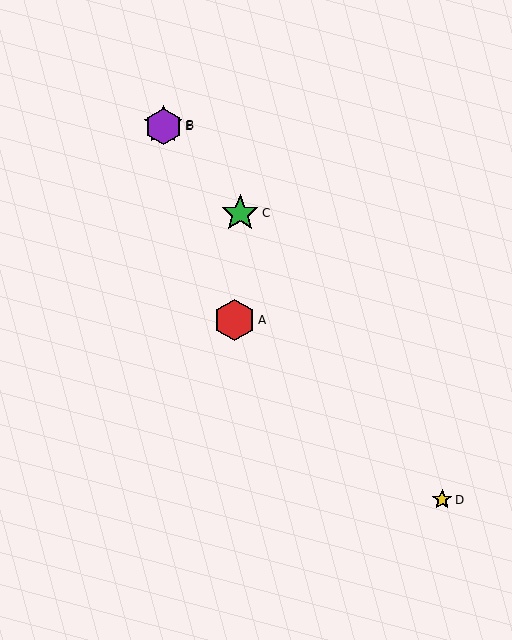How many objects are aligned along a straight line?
3 objects (A, B, E) are aligned along a straight line.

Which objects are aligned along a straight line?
Objects A, B, E are aligned along a straight line.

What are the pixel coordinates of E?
Object E is at (164, 126).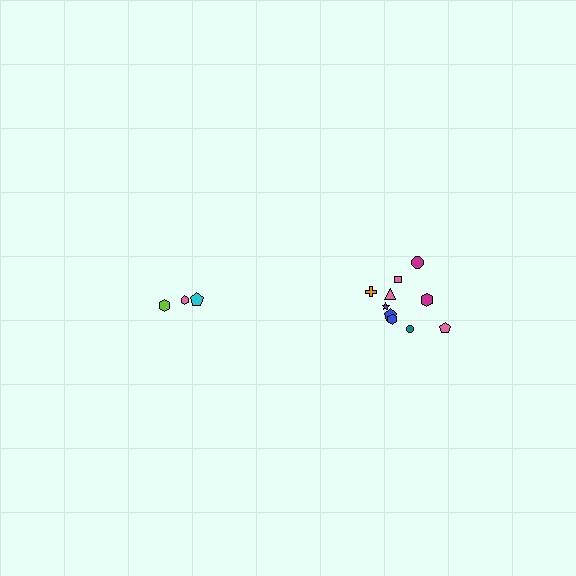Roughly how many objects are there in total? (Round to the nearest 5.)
Roughly 15 objects in total.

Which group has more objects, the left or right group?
The right group.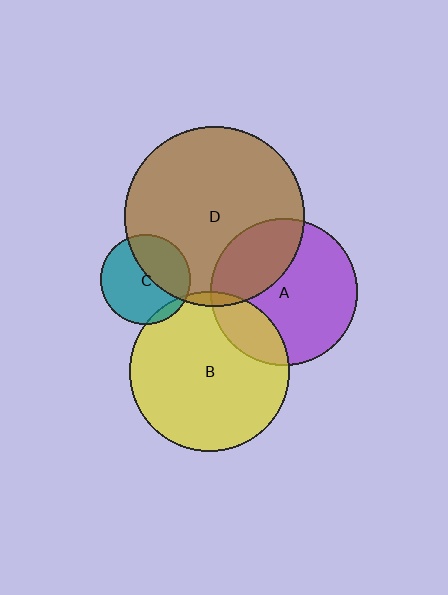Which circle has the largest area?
Circle D (brown).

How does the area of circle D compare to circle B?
Approximately 1.3 times.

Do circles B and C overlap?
Yes.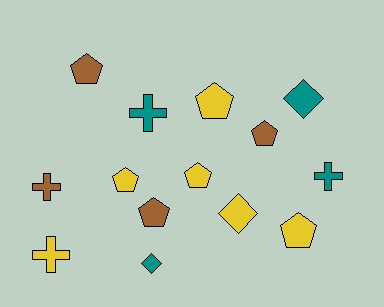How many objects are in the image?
There are 14 objects.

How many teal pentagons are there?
There are no teal pentagons.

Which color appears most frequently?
Yellow, with 6 objects.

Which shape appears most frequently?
Pentagon, with 7 objects.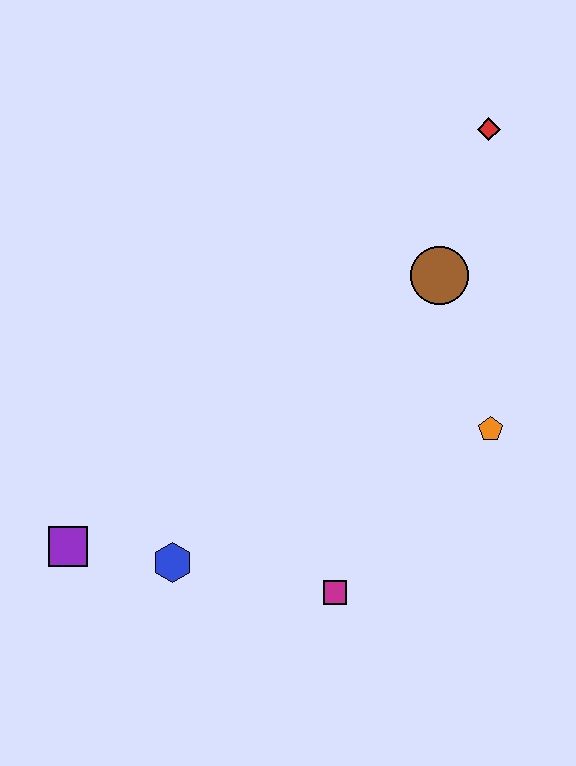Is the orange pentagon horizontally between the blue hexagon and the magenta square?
No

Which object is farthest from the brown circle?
The purple square is farthest from the brown circle.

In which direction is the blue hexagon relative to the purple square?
The blue hexagon is to the right of the purple square.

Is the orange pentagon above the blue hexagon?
Yes